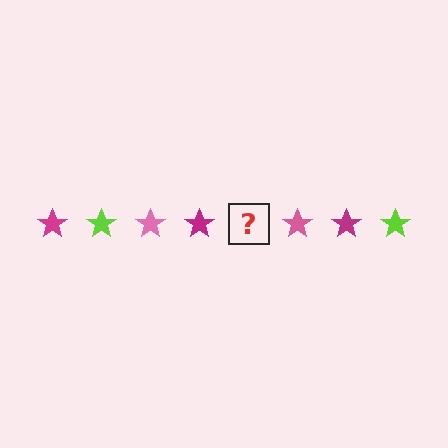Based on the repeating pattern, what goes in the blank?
The blank should be a lime star.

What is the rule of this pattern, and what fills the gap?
The rule is that the pattern cycles through magenta, lime, pink stars. The gap should be filled with a lime star.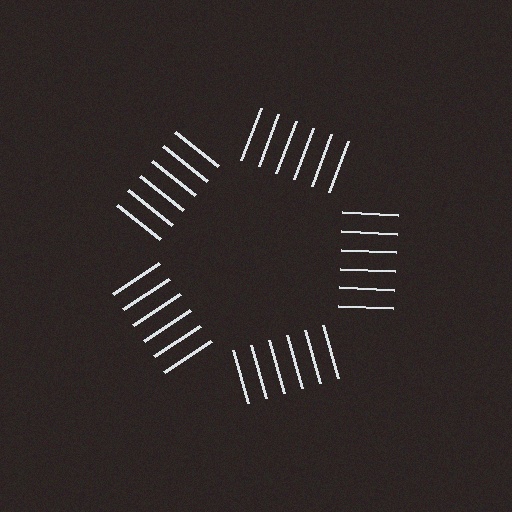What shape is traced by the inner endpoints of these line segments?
An illusory pentagon — the line segments terminate on its edges but no continuous stroke is drawn.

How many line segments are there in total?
30 — 6 along each of the 5 edges.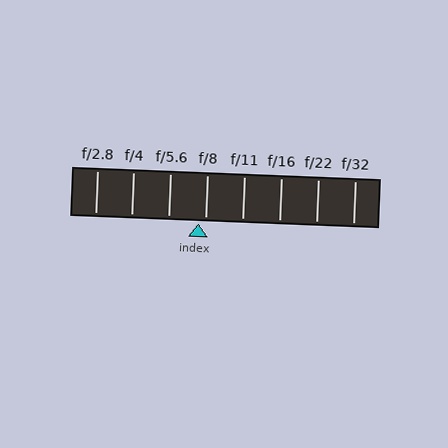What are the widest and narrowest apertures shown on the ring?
The widest aperture shown is f/2.8 and the narrowest is f/32.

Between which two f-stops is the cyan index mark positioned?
The index mark is between f/5.6 and f/8.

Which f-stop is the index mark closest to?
The index mark is closest to f/8.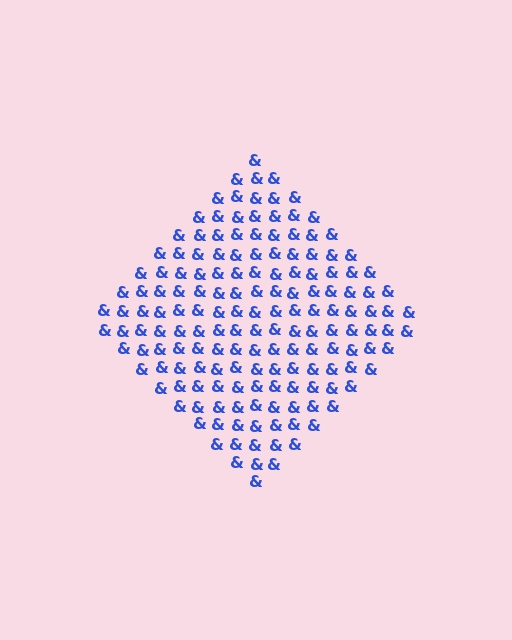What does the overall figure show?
The overall figure shows a diamond.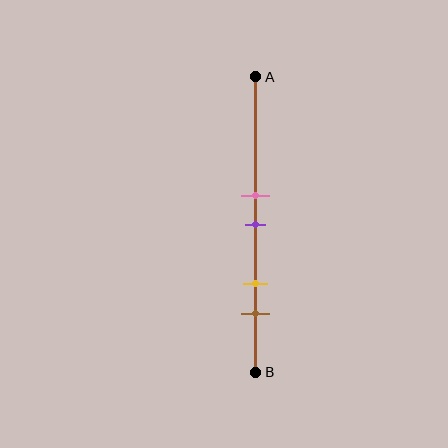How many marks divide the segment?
There are 4 marks dividing the segment.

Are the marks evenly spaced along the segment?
No, the marks are not evenly spaced.